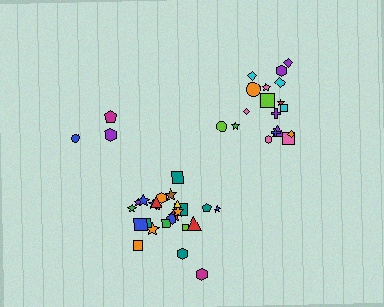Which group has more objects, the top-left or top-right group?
The top-right group.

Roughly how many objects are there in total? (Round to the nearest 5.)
Roughly 45 objects in total.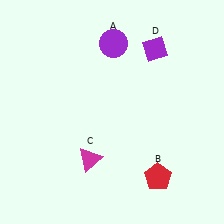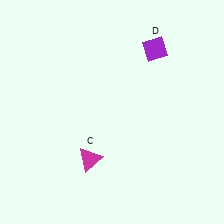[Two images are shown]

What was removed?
The purple circle (A), the red pentagon (B) were removed in Image 2.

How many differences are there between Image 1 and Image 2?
There are 2 differences between the two images.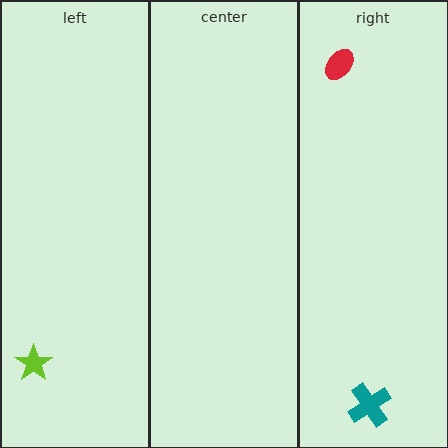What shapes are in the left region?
The lime star.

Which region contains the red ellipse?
The right region.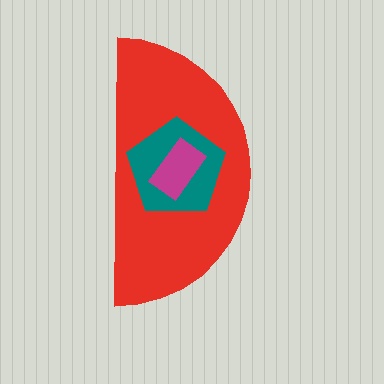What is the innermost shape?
The magenta rectangle.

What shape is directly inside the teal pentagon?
The magenta rectangle.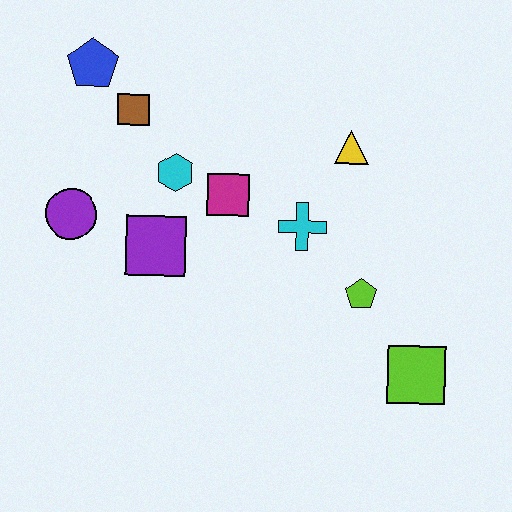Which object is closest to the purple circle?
The purple square is closest to the purple circle.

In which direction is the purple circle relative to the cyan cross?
The purple circle is to the left of the cyan cross.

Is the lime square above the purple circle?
No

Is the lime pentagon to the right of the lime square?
No